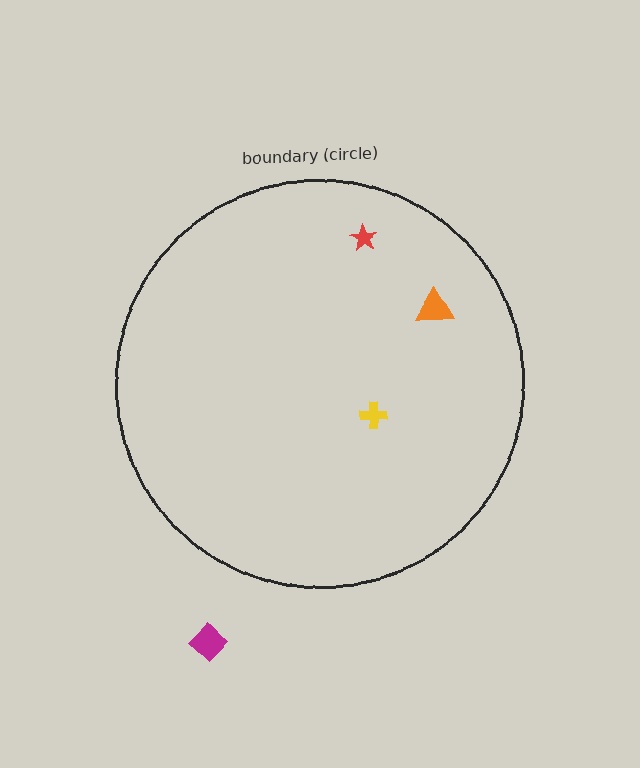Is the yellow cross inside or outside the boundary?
Inside.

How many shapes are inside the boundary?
3 inside, 1 outside.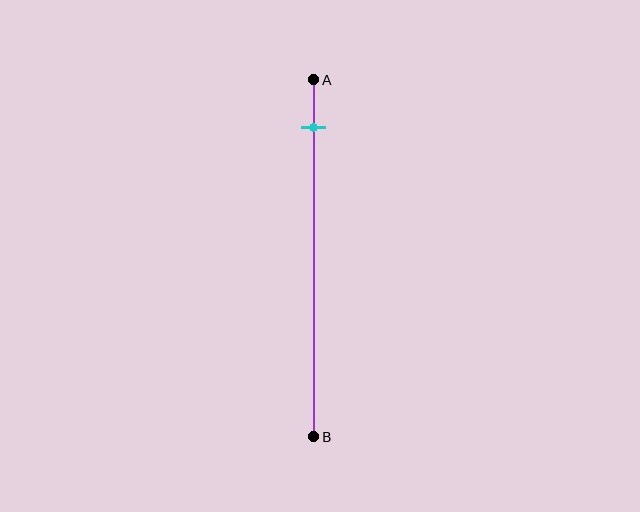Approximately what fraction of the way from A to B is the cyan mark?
The cyan mark is approximately 15% of the way from A to B.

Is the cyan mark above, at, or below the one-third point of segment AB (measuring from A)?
The cyan mark is above the one-third point of segment AB.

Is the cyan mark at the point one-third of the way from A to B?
No, the mark is at about 15% from A, not at the 33% one-third point.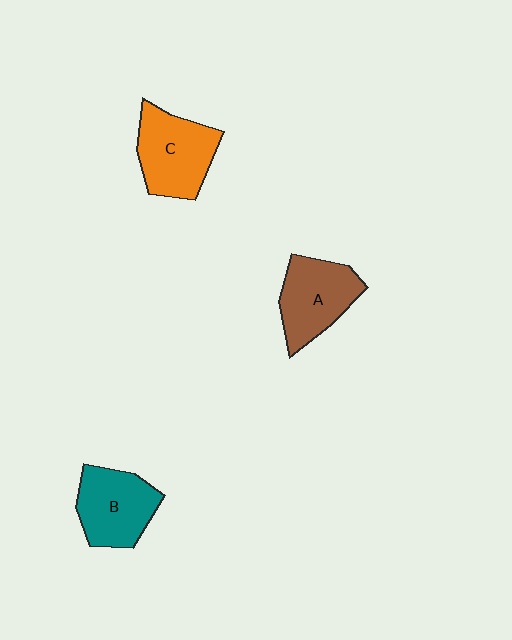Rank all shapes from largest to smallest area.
From largest to smallest: C (orange), A (brown), B (teal).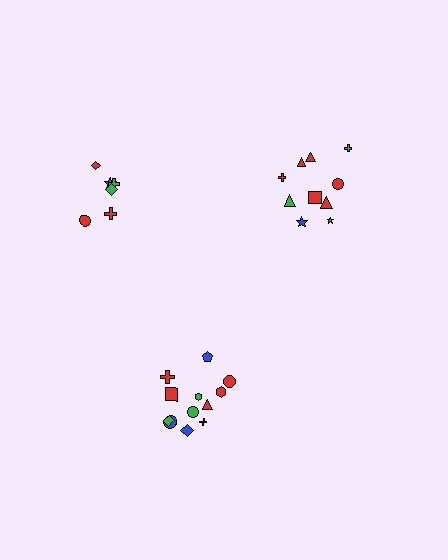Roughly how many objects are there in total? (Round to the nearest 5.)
Roughly 30 objects in total.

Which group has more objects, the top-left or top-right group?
The top-right group.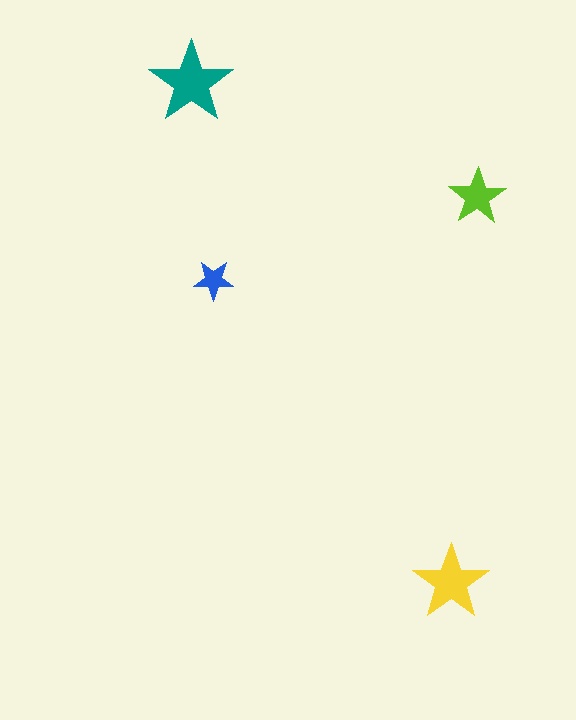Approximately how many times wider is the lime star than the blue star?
About 1.5 times wider.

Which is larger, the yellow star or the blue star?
The yellow one.